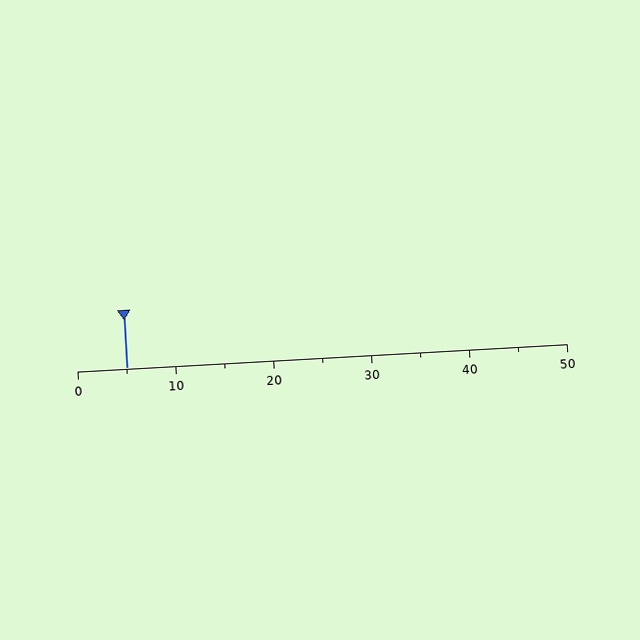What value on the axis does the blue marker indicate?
The marker indicates approximately 5.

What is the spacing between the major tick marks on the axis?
The major ticks are spaced 10 apart.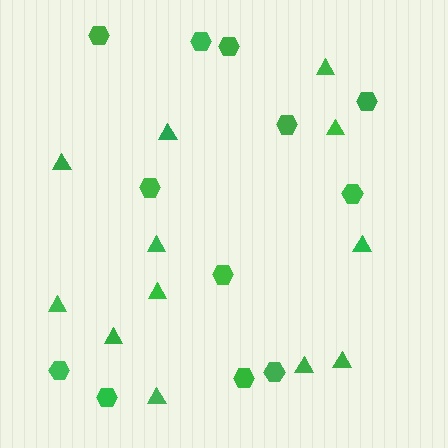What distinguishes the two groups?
There are 2 groups: one group of triangles (12) and one group of hexagons (12).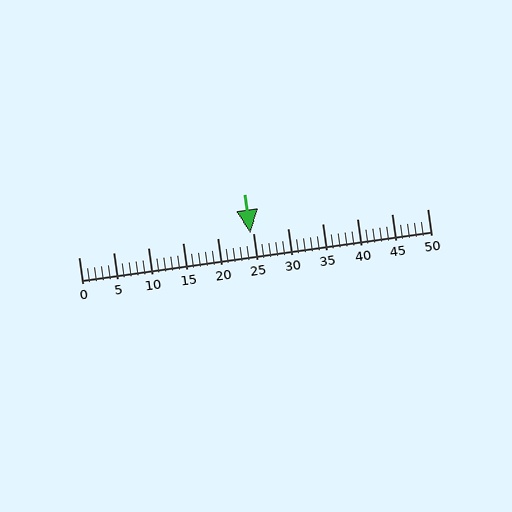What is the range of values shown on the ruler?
The ruler shows values from 0 to 50.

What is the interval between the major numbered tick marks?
The major tick marks are spaced 5 units apart.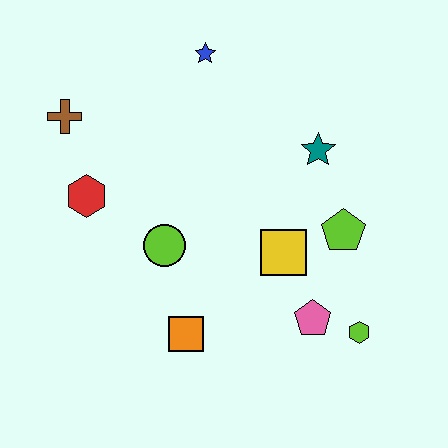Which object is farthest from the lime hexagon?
The brown cross is farthest from the lime hexagon.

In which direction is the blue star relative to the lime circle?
The blue star is above the lime circle.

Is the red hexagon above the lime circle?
Yes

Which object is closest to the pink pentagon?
The lime hexagon is closest to the pink pentagon.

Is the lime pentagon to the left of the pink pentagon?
No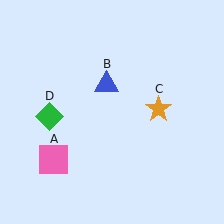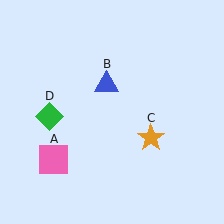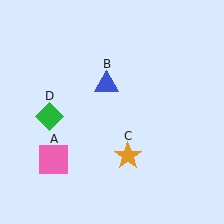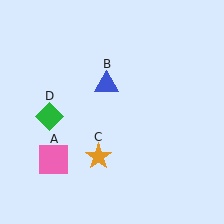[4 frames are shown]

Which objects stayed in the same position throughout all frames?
Pink square (object A) and blue triangle (object B) and green diamond (object D) remained stationary.